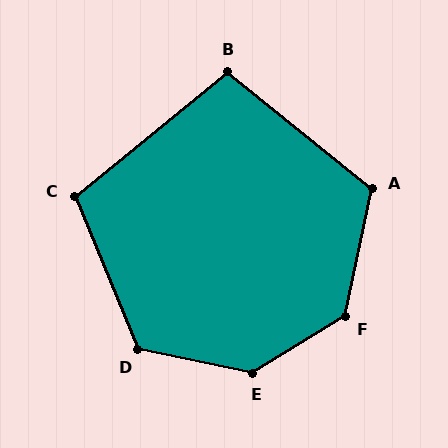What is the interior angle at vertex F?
Approximately 134 degrees (obtuse).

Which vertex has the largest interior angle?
E, at approximately 136 degrees.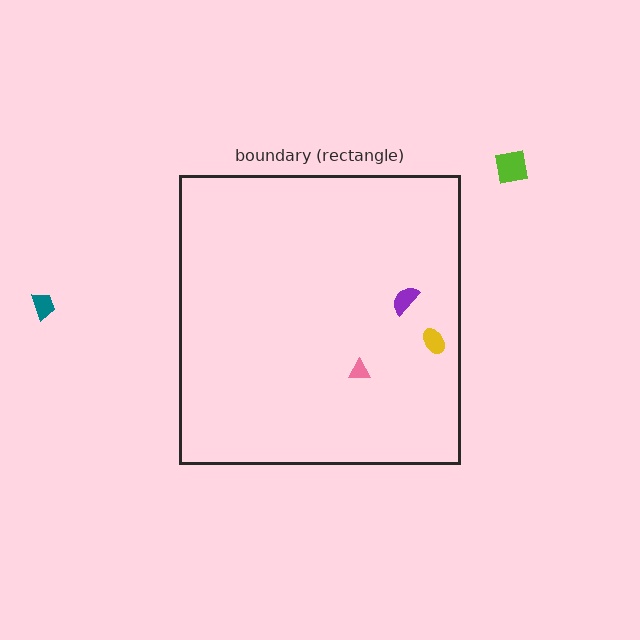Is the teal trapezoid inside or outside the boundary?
Outside.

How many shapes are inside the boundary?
3 inside, 2 outside.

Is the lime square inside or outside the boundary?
Outside.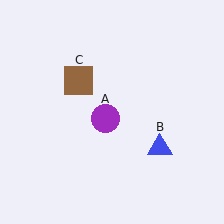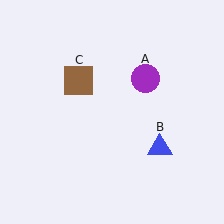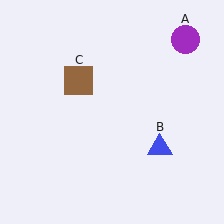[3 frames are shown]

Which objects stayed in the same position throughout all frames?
Blue triangle (object B) and brown square (object C) remained stationary.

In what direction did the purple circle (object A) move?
The purple circle (object A) moved up and to the right.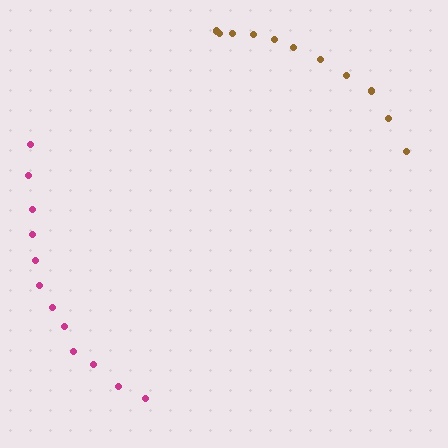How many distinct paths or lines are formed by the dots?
There are 2 distinct paths.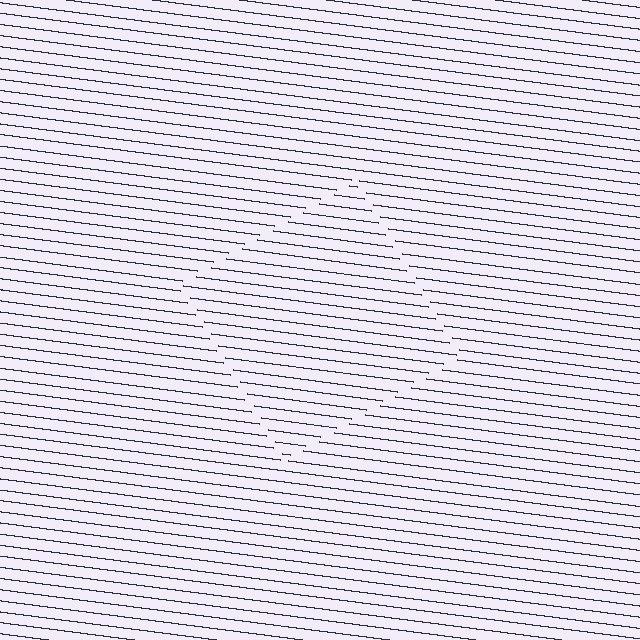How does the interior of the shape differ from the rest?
The interior of the shape contains the same grating, shifted by half a period — the contour is defined by the phase discontinuity where line-ends from the inner and outer gratings abut.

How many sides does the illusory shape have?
4 sides — the line-ends trace a square.